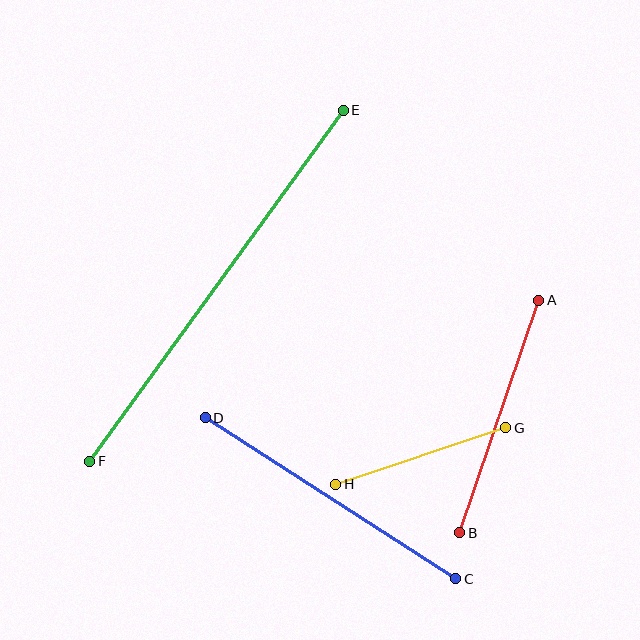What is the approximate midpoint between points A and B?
The midpoint is at approximately (499, 417) pixels.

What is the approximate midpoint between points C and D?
The midpoint is at approximately (331, 498) pixels.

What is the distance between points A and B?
The distance is approximately 246 pixels.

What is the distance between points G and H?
The distance is approximately 179 pixels.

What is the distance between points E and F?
The distance is approximately 433 pixels.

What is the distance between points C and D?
The distance is approximately 298 pixels.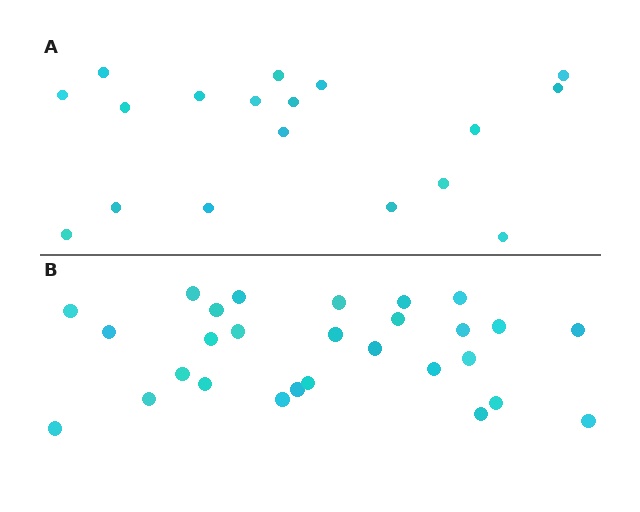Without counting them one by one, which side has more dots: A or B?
Region B (the bottom region) has more dots.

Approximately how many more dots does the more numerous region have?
Region B has roughly 10 or so more dots than region A.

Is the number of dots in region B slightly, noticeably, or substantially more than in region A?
Region B has substantially more. The ratio is roughly 1.6 to 1.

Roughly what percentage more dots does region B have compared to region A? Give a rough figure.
About 55% more.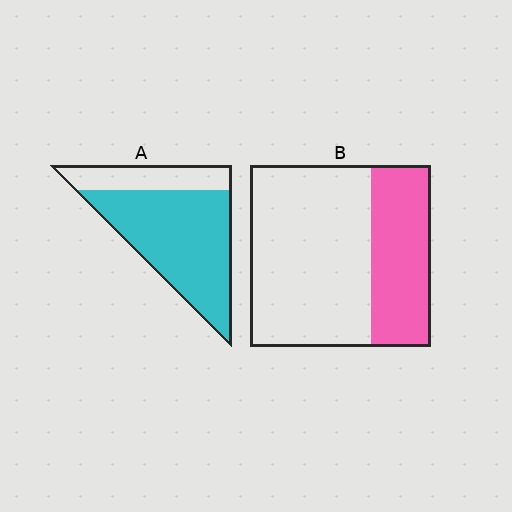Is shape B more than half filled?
No.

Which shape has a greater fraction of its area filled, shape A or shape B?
Shape A.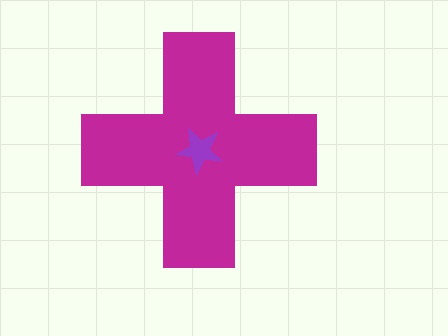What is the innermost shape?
The purple star.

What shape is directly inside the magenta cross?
The purple star.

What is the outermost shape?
The magenta cross.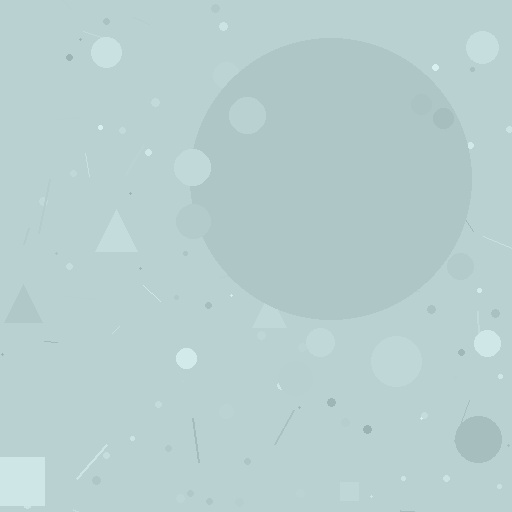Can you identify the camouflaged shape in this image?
The camouflaged shape is a circle.